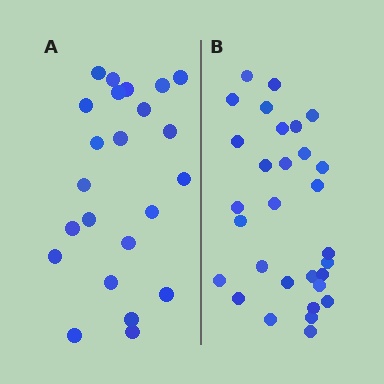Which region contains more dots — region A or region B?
Region B (the right region) has more dots.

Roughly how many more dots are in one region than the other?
Region B has roughly 8 or so more dots than region A.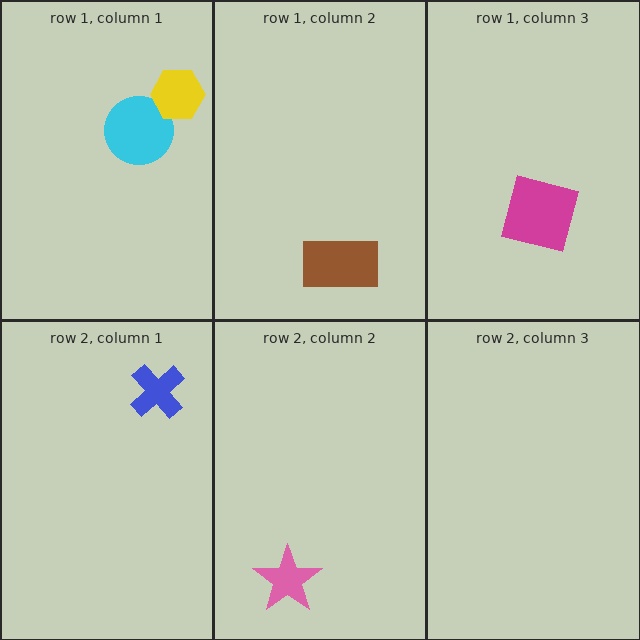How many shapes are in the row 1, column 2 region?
1.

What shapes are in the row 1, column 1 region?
The cyan circle, the yellow hexagon.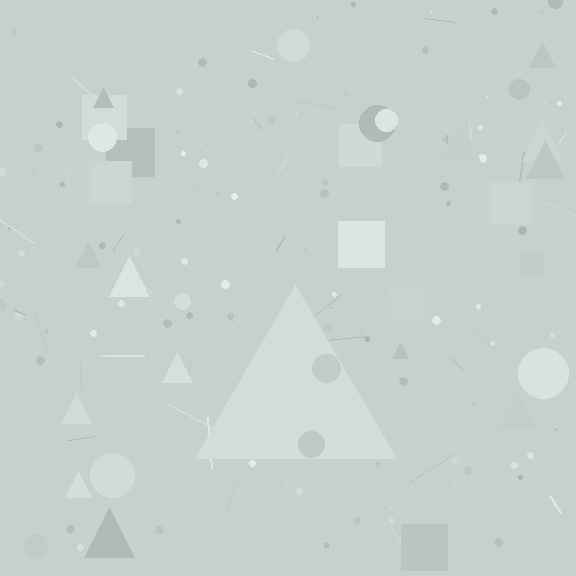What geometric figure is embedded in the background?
A triangle is embedded in the background.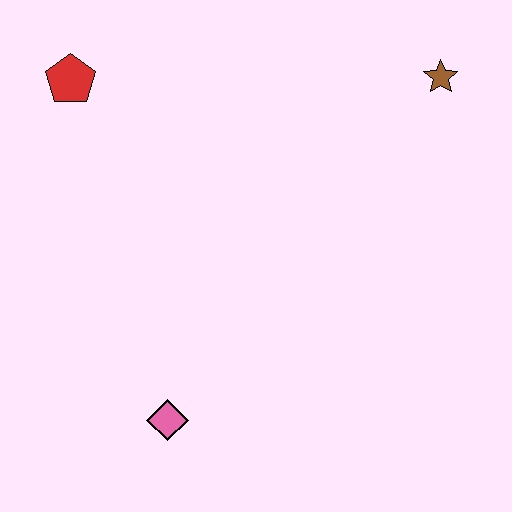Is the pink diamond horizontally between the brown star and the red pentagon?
Yes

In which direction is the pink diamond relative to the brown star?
The pink diamond is below the brown star.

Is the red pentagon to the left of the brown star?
Yes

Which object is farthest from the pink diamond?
The brown star is farthest from the pink diamond.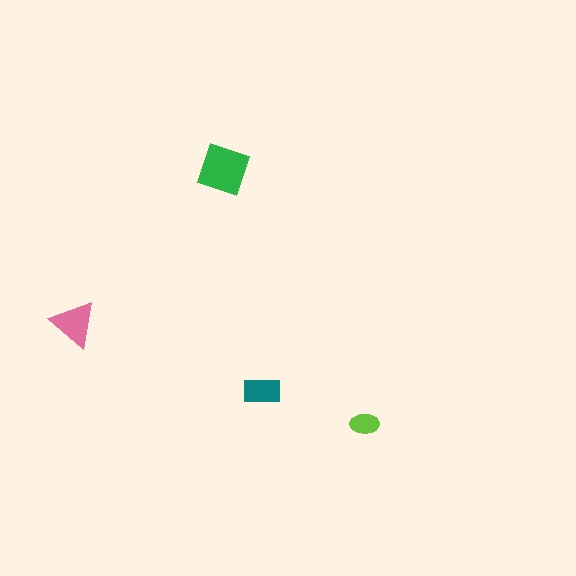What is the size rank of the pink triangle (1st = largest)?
2nd.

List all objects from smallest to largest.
The lime ellipse, the teal rectangle, the pink triangle, the green diamond.